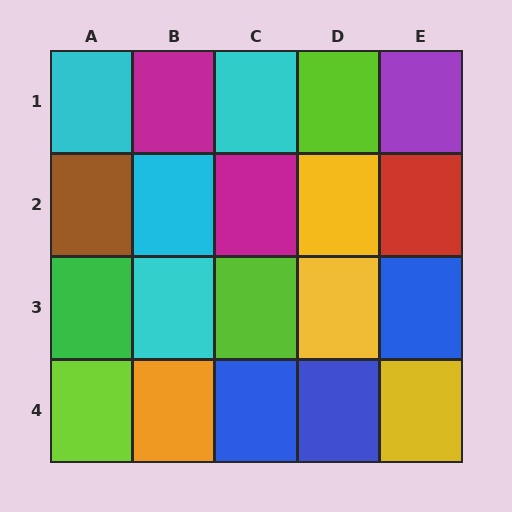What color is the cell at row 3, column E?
Blue.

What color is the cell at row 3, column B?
Cyan.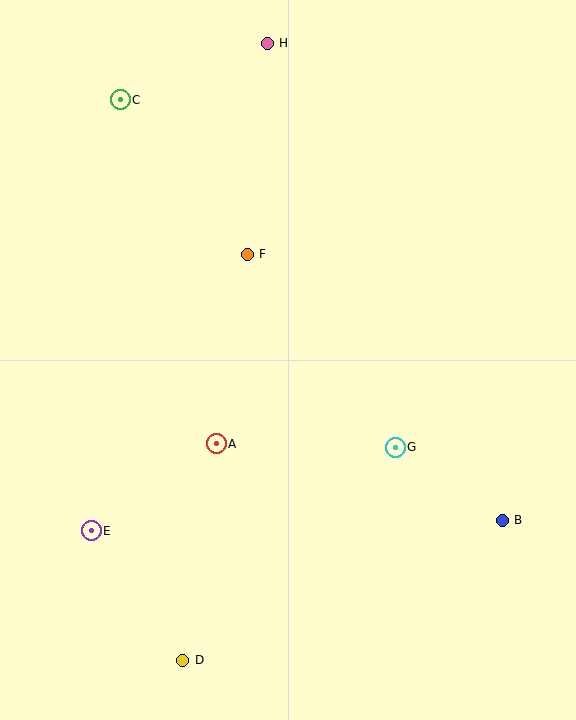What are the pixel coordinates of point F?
Point F is at (247, 254).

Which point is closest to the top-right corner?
Point H is closest to the top-right corner.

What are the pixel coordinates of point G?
Point G is at (395, 447).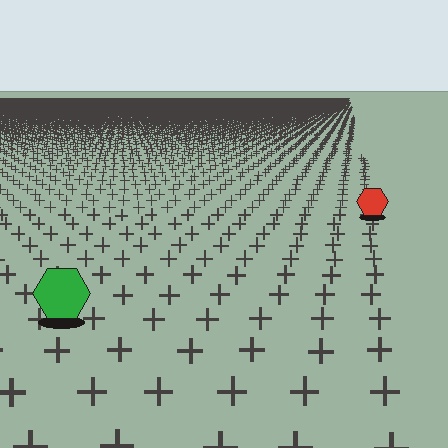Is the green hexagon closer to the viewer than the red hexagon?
Yes. The green hexagon is closer — you can tell from the texture gradient: the ground texture is coarser near it.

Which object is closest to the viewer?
The green hexagon is closest. The texture marks near it are larger and more spread out.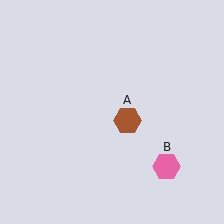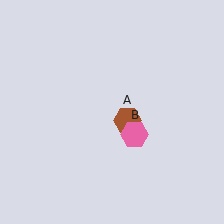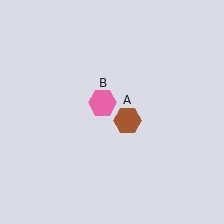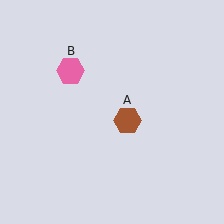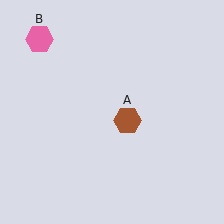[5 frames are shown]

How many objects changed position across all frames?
1 object changed position: pink hexagon (object B).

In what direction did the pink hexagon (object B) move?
The pink hexagon (object B) moved up and to the left.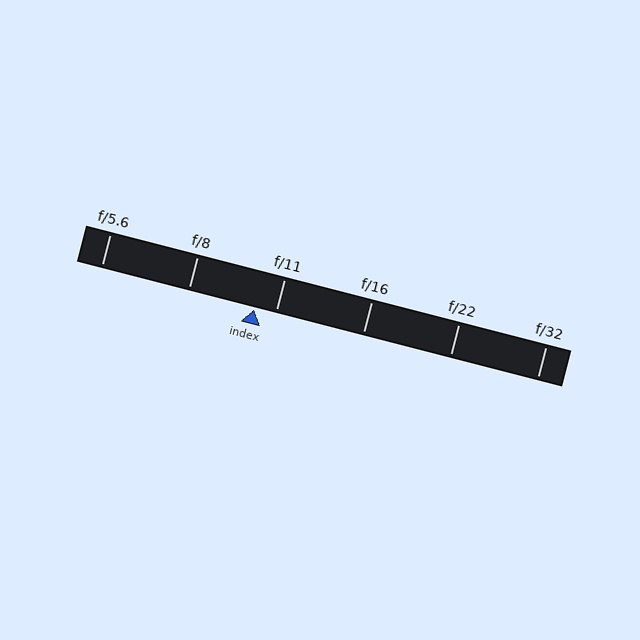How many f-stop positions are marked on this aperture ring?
There are 6 f-stop positions marked.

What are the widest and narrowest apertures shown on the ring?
The widest aperture shown is f/5.6 and the narrowest is f/32.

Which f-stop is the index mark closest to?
The index mark is closest to f/11.